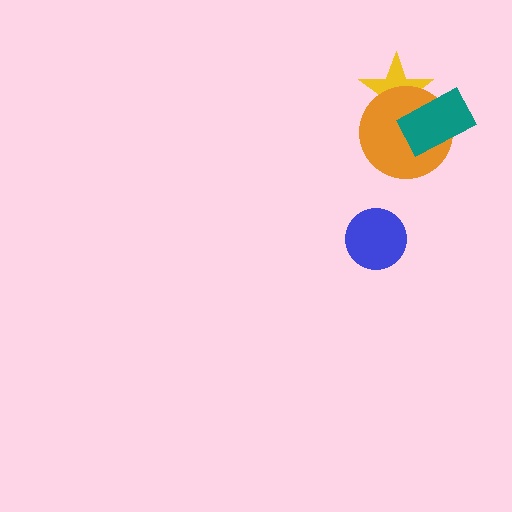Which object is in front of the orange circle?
The teal rectangle is in front of the orange circle.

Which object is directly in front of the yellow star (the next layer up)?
The orange circle is directly in front of the yellow star.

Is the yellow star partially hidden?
Yes, it is partially covered by another shape.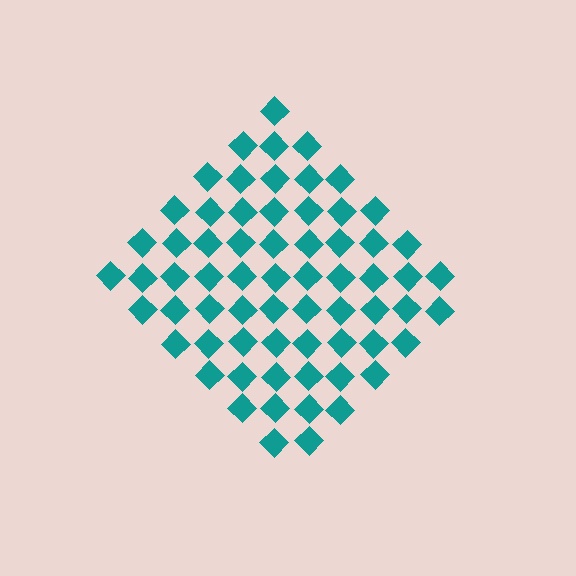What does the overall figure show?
The overall figure shows a diamond.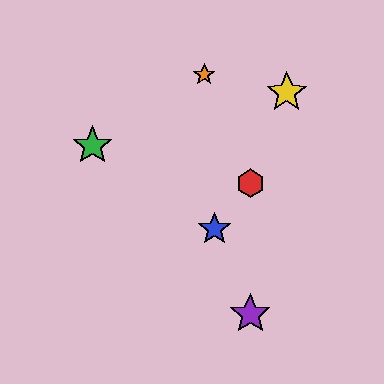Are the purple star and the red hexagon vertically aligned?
Yes, both are at x≈250.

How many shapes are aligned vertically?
2 shapes (the red hexagon, the purple star) are aligned vertically.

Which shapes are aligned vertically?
The red hexagon, the purple star are aligned vertically.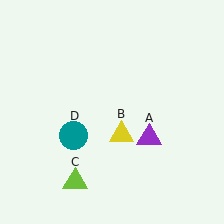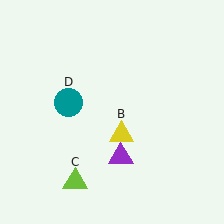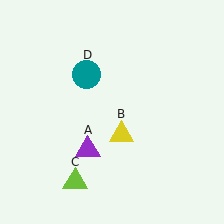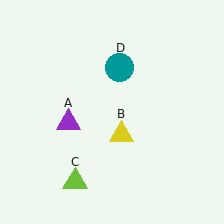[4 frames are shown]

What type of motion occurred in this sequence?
The purple triangle (object A), teal circle (object D) rotated clockwise around the center of the scene.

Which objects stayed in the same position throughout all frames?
Yellow triangle (object B) and lime triangle (object C) remained stationary.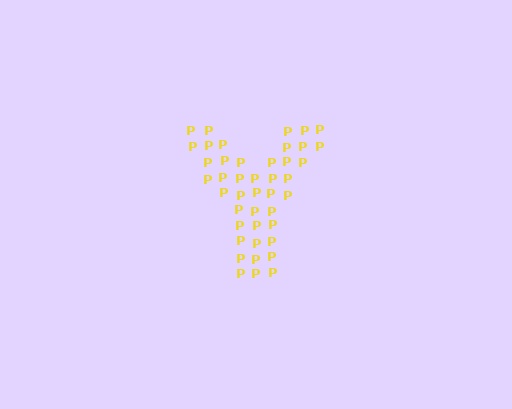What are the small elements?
The small elements are letter P's.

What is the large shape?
The large shape is the letter Y.